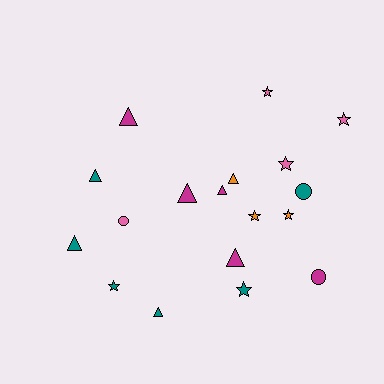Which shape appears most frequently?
Triangle, with 8 objects.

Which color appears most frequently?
Teal, with 6 objects.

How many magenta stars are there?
There are no magenta stars.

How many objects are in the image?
There are 18 objects.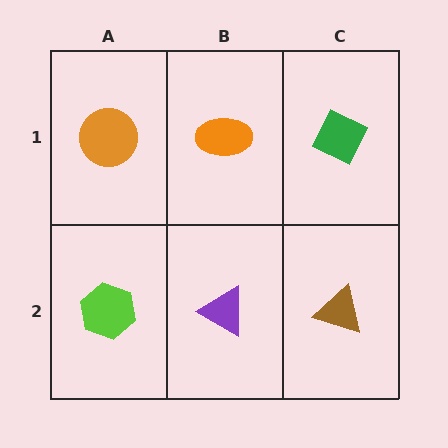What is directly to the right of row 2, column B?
A brown triangle.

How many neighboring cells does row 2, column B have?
3.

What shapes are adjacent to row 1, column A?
A lime hexagon (row 2, column A), an orange ellipse (row 1, column B).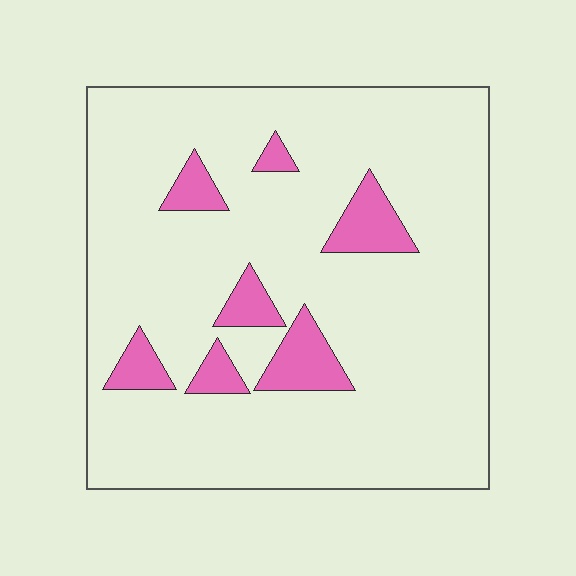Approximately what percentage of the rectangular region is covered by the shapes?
Approximately 10%.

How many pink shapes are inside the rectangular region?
7.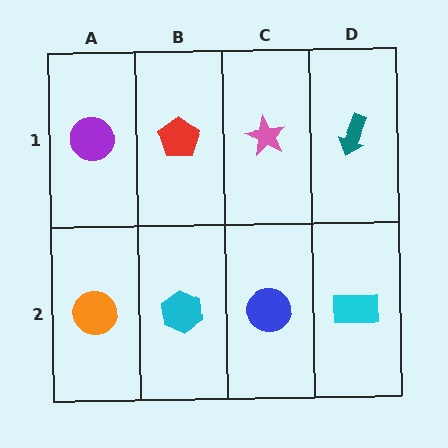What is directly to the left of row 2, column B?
An orange circle.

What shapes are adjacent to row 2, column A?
A purple circle (row 1, column A), a cyan hexagon (row 2, column B).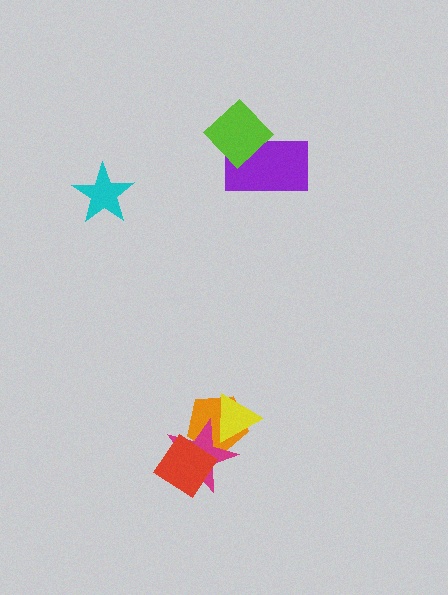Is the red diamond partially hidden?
No, no other shape covers it.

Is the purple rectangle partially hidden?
Yes, it is partially covered by another shape.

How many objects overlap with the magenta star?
3 objects overlap with the magenta star.